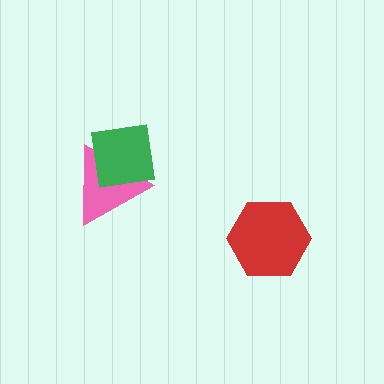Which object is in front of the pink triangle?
The green square is in front of the pink triangle.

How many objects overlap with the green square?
1 object overlaps with the green square.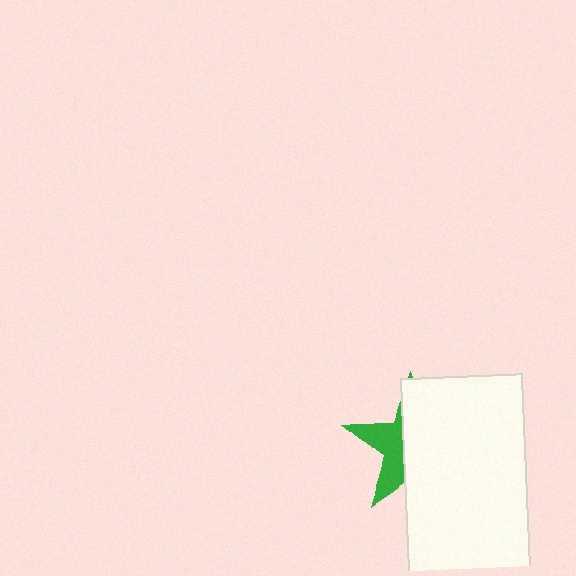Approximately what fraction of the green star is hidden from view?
Roughly 65% of the green star is hidden behind the white rectangle.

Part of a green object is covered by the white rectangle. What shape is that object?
It is a star.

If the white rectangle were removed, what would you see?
You would see the complete green star.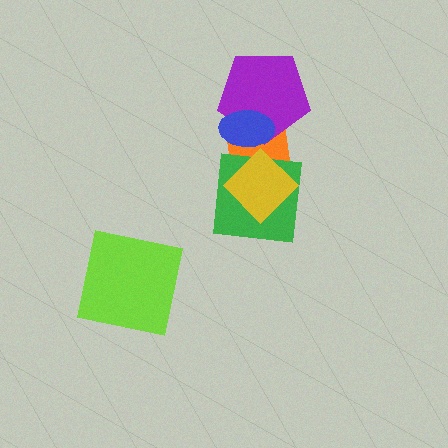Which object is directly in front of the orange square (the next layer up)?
The purple pentagon is directly in front of the orange square.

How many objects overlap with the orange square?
4 objects overlap with the orange square.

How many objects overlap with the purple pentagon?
2 objects overlap with the purple pentagon.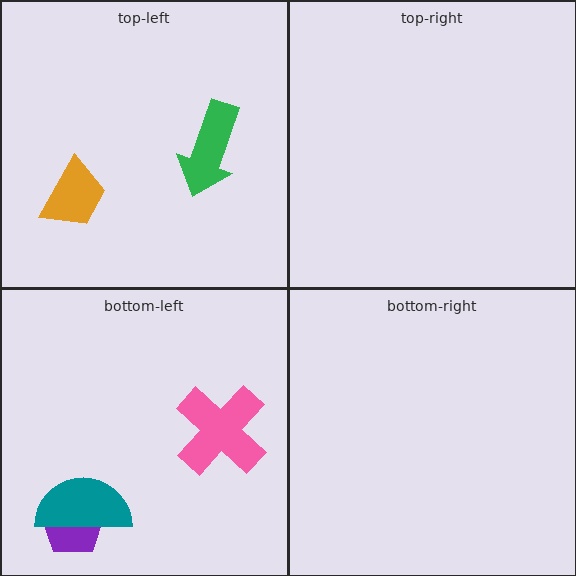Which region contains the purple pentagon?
The bottom-left region.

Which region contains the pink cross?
The bottom-left region.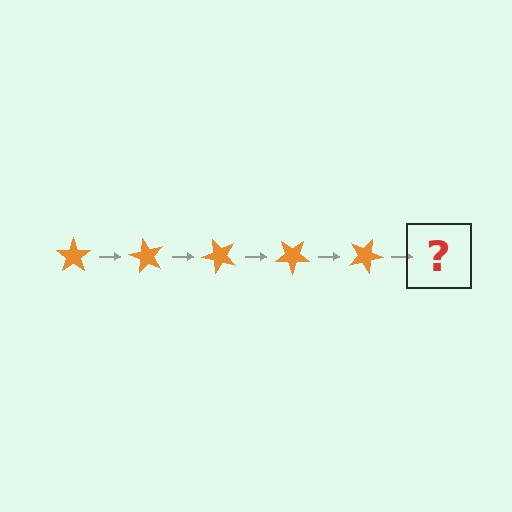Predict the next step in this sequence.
The next step is an orange star rotated 300 degrees.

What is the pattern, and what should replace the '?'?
The pattern is that the star rotates 60 degrees each step. The '?' should be an orange star rotated 300 degrees.